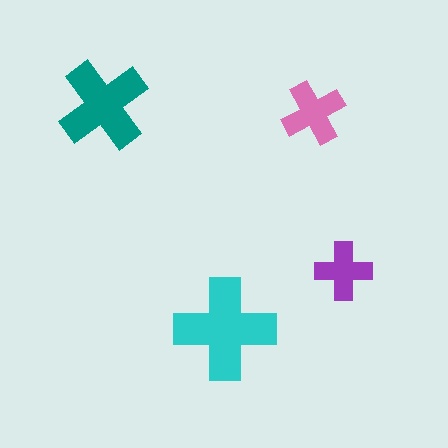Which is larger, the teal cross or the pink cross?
The teal one.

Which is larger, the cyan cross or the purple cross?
The cyan one.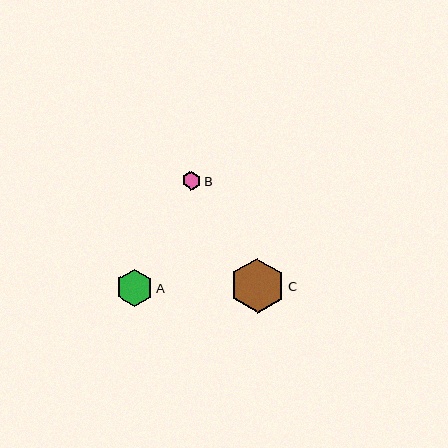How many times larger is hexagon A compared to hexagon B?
Hexagon A is approximately 2.0 times the size of hexagon B.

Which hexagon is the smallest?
Hexagon B is the smallest with a size of approximately 18 pixels.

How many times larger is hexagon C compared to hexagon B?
Hexagon C is approximately 3.0 times the size of hexagon B.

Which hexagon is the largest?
Hexagon C is the largest with a size of approximately 54 pixels.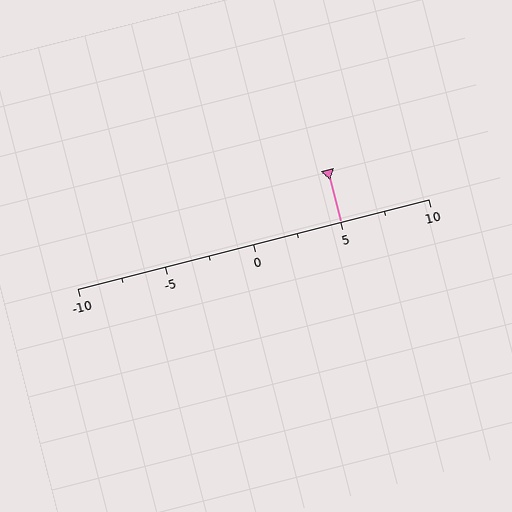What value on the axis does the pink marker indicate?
The marker indicates approximately 5.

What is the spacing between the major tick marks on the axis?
The major ticks are spaced 5 apart.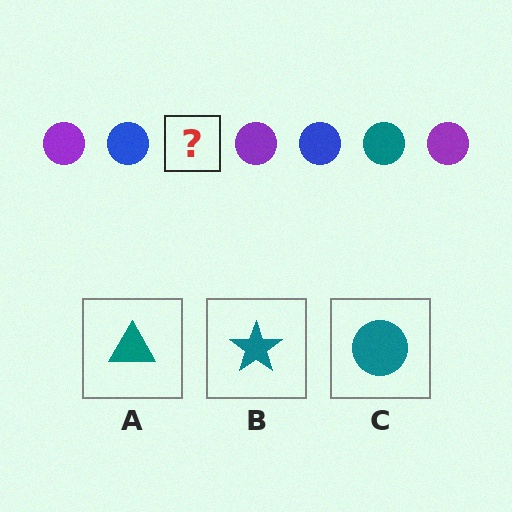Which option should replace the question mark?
Option C.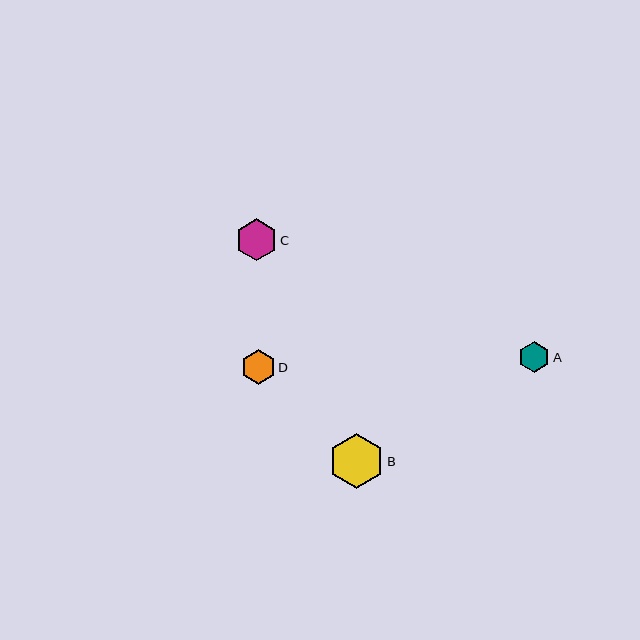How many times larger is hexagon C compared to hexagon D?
Hexagon C is approximately 1.2 times the size of hexagon D.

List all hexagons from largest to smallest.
From largest to smallest: B, C, D, A.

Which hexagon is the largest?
Hexagon B is the largest with a size of approximately 55 pixels.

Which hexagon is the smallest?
Hexagon A is the smallest with a size of approximately 31 pixels.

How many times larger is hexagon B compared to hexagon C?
Hexagon B is approximately 1.3 times the size of hexagon C.